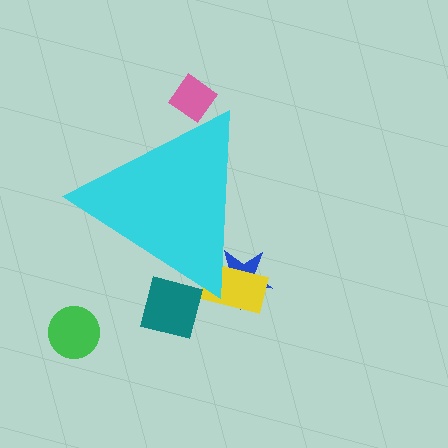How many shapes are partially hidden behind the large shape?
4 shapes are partially hidden.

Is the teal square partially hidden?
Yes, the teal square is partially hidden behind the cyan triangle.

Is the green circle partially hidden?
No, the green circle is fully visible.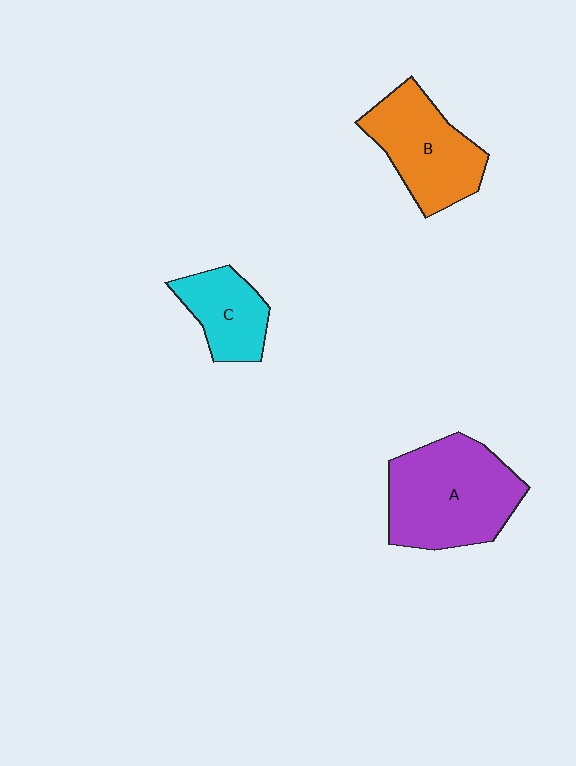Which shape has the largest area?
Shape A (purple).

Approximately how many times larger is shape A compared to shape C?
Approximately 1.9 times.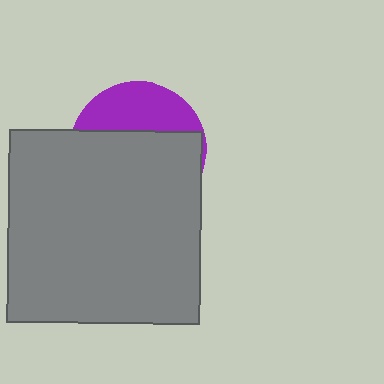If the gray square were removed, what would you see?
You would see the complete purple circle.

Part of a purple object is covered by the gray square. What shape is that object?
It is a circle.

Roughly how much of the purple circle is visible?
A small part of it is visible (roughly 33%).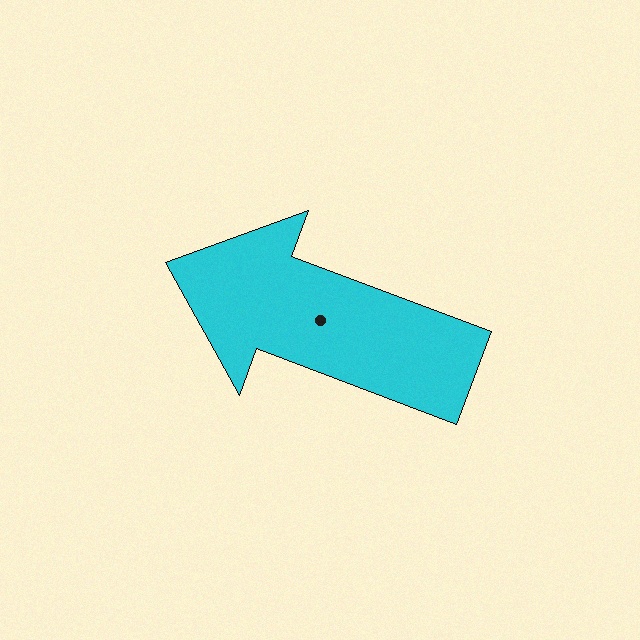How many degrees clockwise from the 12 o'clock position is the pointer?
Approximately 291 degrees.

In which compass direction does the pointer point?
West.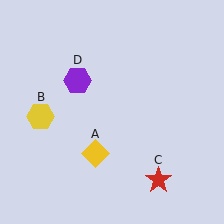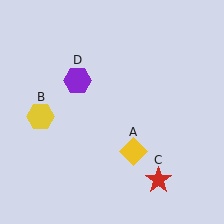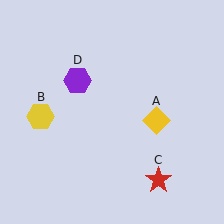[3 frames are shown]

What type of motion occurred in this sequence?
The yellow diamond (object A) rotated counterclockwise around the center of the scene.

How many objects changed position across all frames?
1 object changed position: yellow diamond (object A).